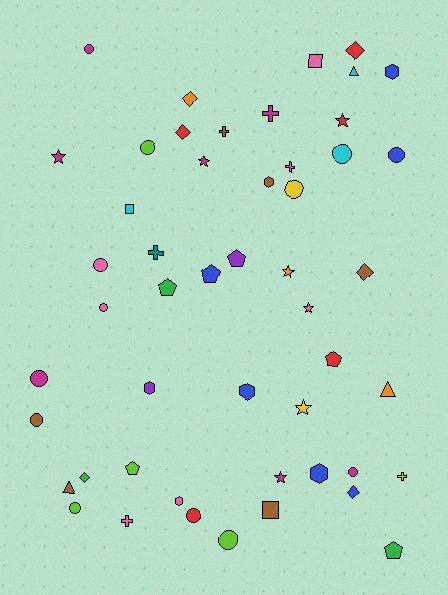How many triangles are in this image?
There are 3 triangles.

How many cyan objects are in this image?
There are 3 cyan objects.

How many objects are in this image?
There are 50 objects.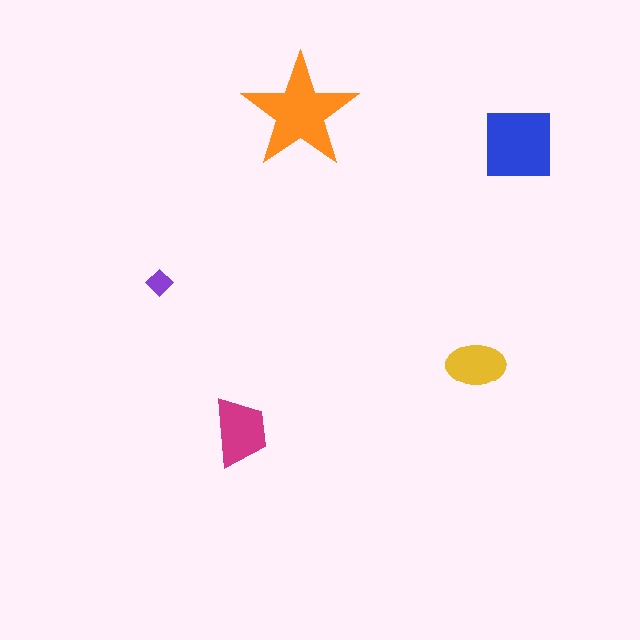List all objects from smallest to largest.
The purple diamond, the yellow ellipse, the magenta trapezoid, the blue square, the orange star.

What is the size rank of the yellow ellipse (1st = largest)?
4th.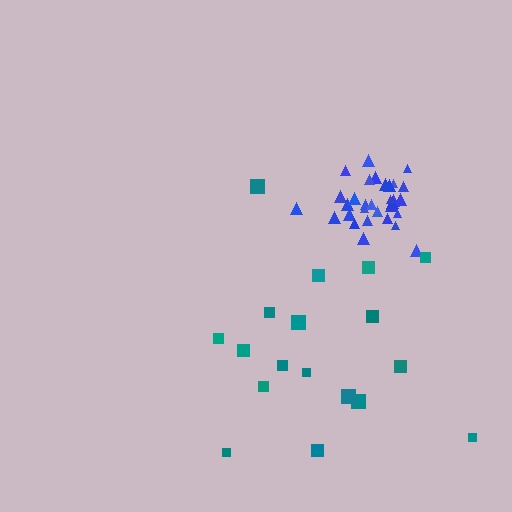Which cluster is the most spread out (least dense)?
Teal.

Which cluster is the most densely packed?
Blue.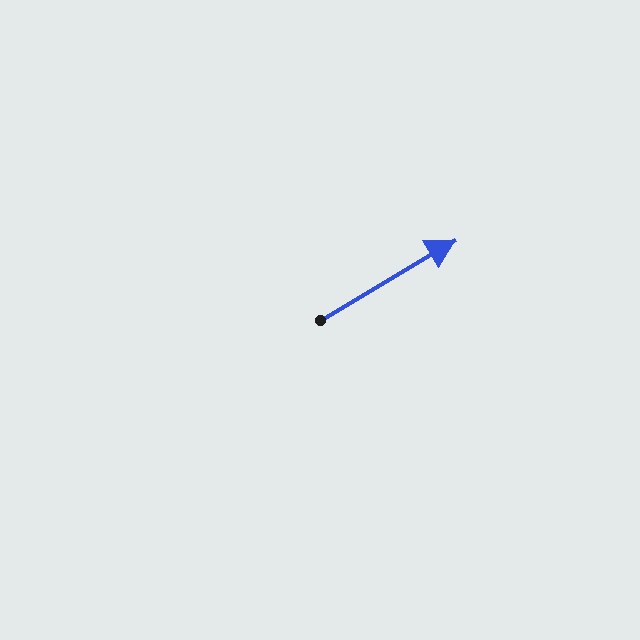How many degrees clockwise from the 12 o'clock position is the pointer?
Approximately 59 degrees.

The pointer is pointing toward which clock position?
Roughly 2 o'clock.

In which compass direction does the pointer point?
Northeast.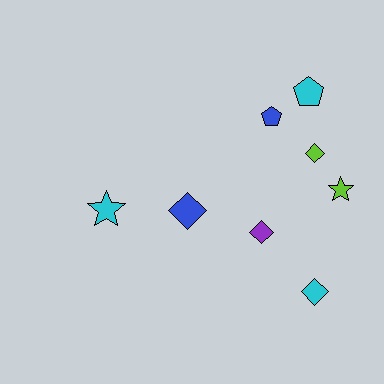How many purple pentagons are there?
There are no purple pentagons.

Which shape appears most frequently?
Diamond, with 4 objects.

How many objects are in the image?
There are 8 objects.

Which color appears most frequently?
Cyan, with 3 objects.